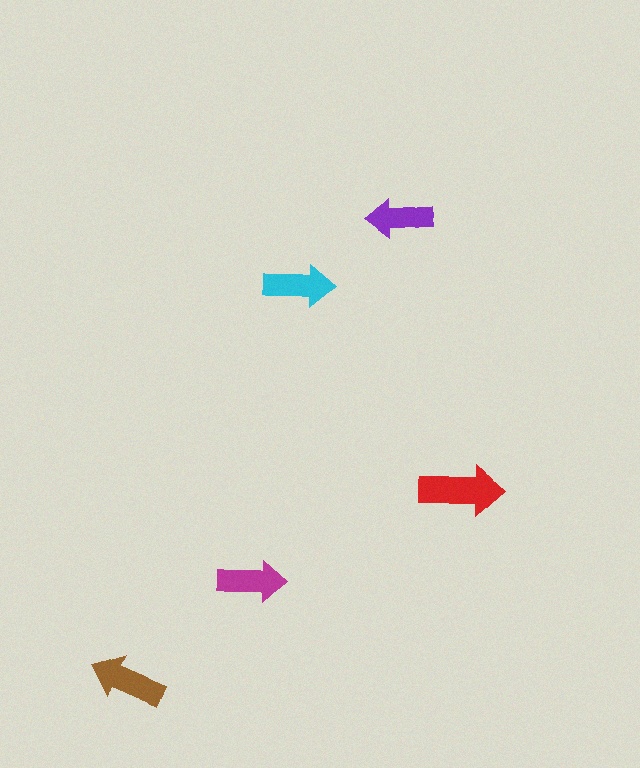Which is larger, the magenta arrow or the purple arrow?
The magenta one.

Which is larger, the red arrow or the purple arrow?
The red one.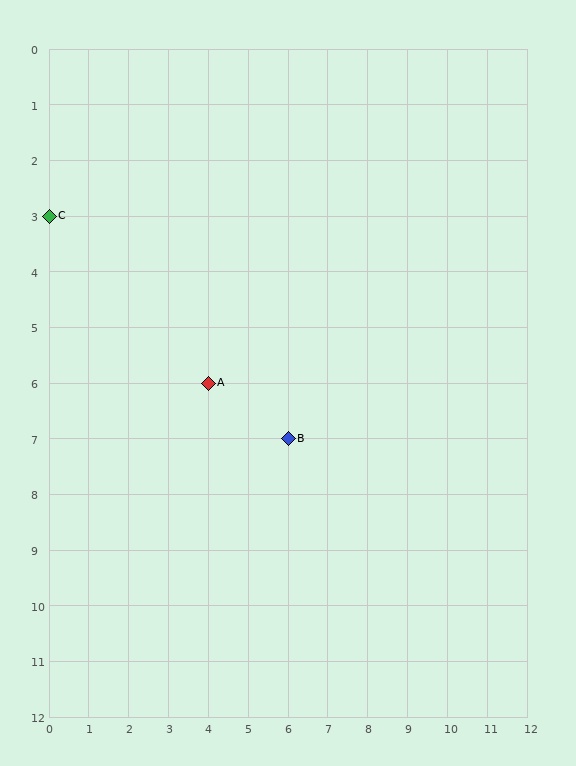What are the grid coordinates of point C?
Point C is at grid coordinates (0, 3).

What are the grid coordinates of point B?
Point B is at grid coordinates (6, 7).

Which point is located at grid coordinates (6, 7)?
Point B is at (6, 7).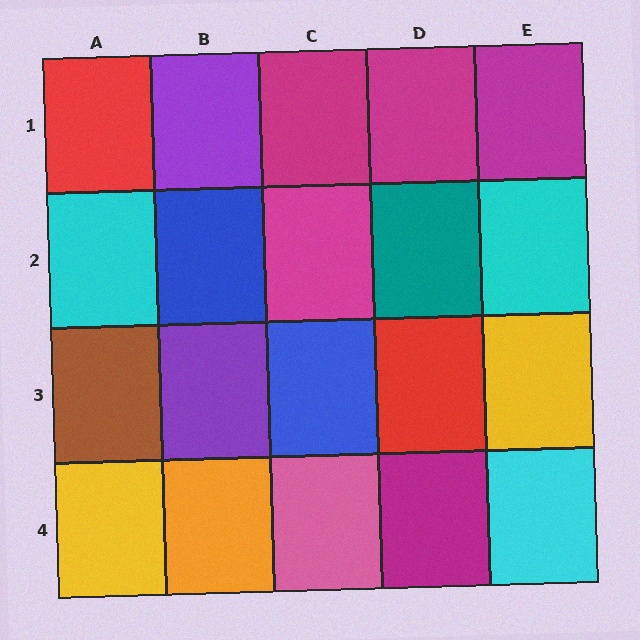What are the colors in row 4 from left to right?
Yellow, orange, pink, magenta, cyan.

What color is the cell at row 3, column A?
Brown.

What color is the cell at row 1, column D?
Magenta.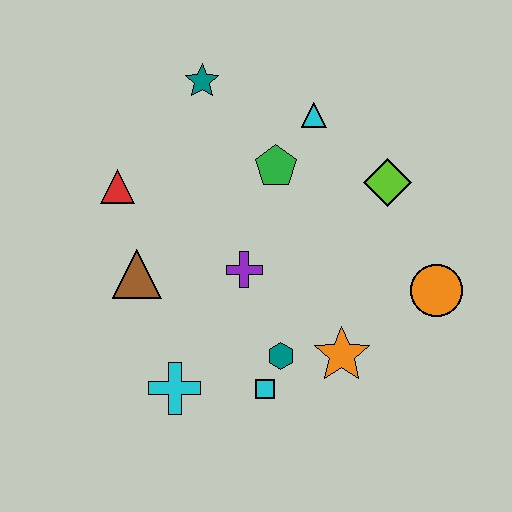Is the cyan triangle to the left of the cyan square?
No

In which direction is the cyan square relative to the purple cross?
The cyan square is below the purple cross.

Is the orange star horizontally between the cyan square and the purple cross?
No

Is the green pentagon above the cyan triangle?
No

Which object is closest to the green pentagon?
The cyan triangle is closest to the green pentagon.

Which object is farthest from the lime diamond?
The cyan cross is farthest from the lime diamond.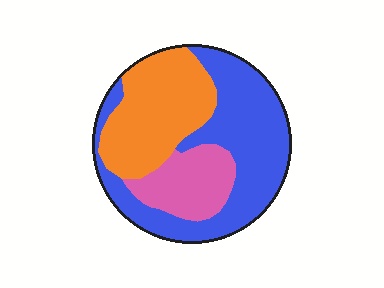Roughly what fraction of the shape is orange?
Orange takes up between a quarter and a half of the shape.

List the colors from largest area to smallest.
From largest to smallest: blue, orange, pink.